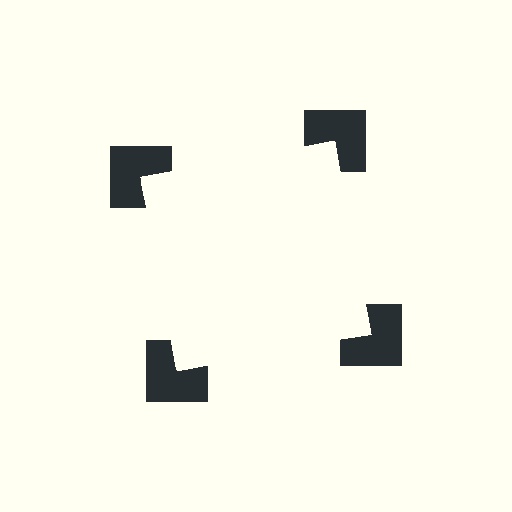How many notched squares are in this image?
There are 4 — one at each vertex of the illusory square.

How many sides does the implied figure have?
4 sides.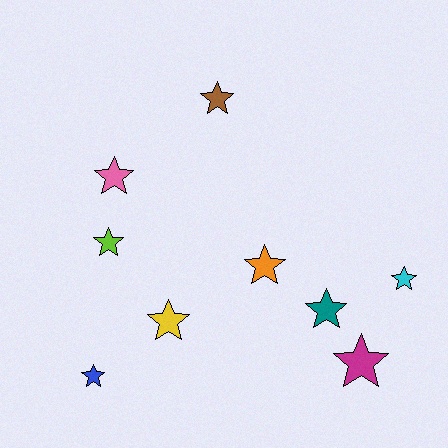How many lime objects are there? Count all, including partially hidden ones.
There is 1 lime object.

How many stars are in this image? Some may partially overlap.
There are 9 stars.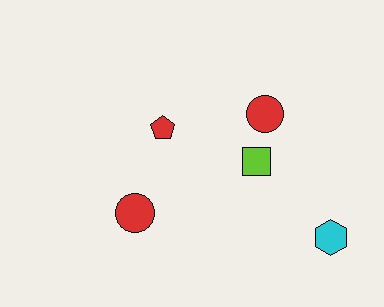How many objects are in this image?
There are 5 objects.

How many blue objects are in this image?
There are no blue objects.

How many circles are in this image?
There are 2 circles.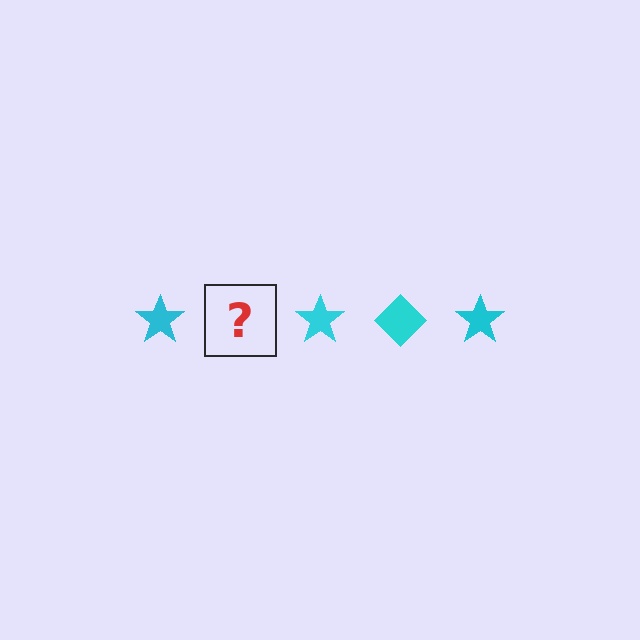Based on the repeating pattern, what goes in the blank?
The blank should be a cyan diamond.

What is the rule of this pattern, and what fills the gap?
The rule is that the pattern cycles through star, diamond shapes in cyan. The gap should be filled with a cyan diamond.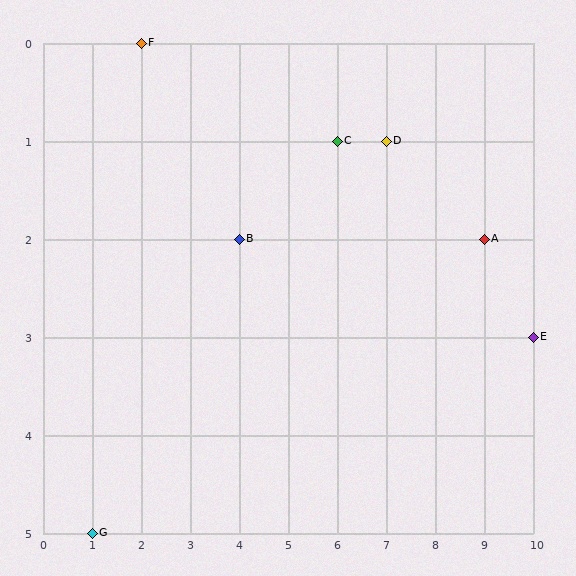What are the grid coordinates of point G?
Point G is at grid coordinates (1, 5).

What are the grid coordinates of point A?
Point A is at grid coordinates (9, 2).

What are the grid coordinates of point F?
Point F is at grid coordinates (2, 0).